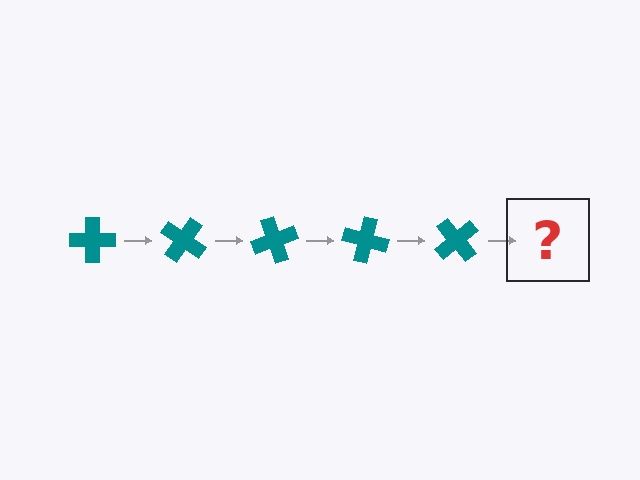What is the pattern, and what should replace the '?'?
The pattern is that the cross rotates 35 degrees each step. The '?' should be a teal cross rotated 175 degrees.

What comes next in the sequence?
The next element should be a teal cross rotated 175 degrees.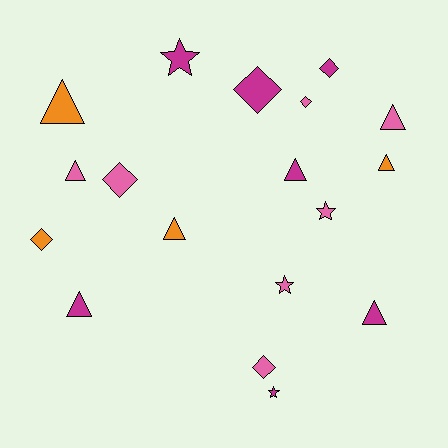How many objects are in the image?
There are 18 objects.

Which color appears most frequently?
Magenta, with 7 objects.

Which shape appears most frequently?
Triangle, with 8 objects.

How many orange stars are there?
There are no orange stars.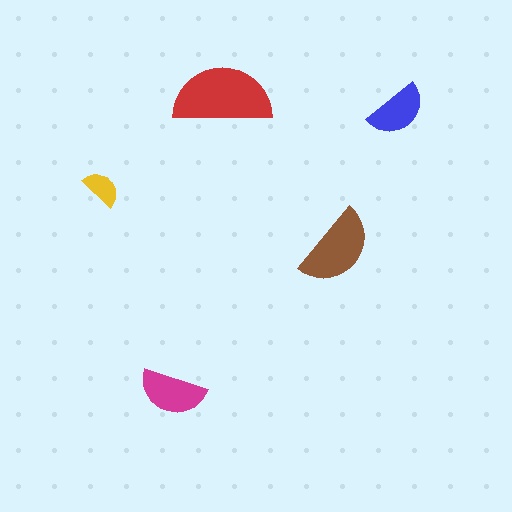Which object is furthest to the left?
The yellow semicircle is leftmost.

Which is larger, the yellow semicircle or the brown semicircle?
The brown one.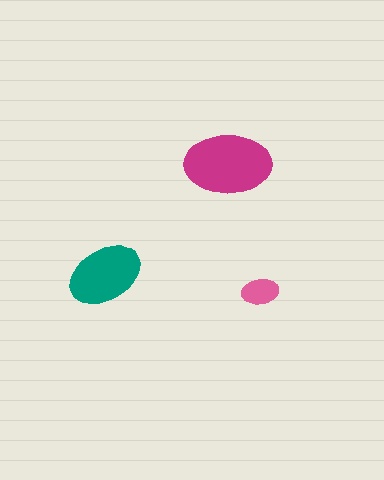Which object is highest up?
The magenta ellipse is topmost.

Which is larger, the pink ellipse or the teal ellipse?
The teal one.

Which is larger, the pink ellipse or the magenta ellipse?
The magenta one.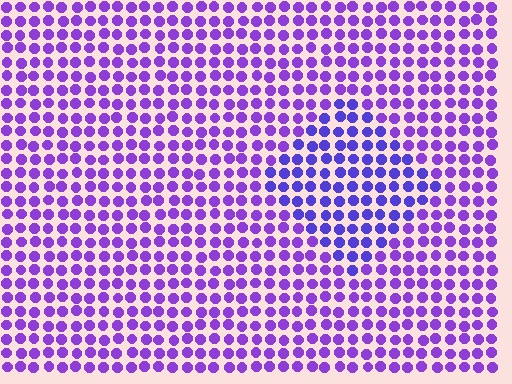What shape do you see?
I see a diamond.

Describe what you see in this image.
The image is filled with small purple elements in a uniform arrangement. A diamond-shaped region is visible where the elements are tinted to a slightly different hue, forming a subtle color boundary.